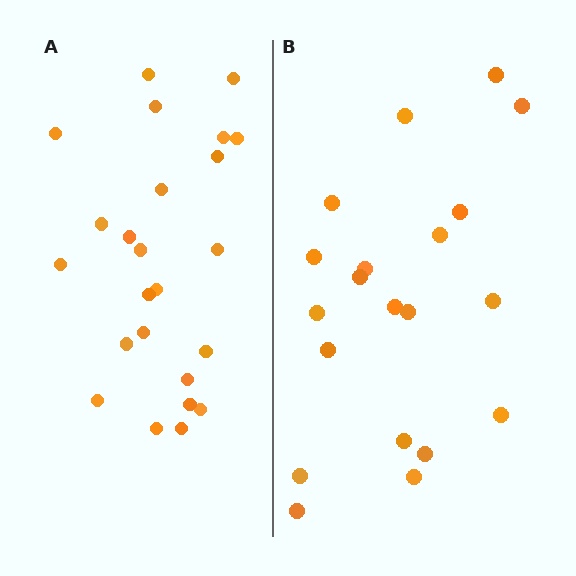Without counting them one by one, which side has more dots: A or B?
Region A (the left region) has more dots.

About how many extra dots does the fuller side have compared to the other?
Region A has about 4 more dots than region B.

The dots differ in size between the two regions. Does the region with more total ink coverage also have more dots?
No. Region B has more total ink coverage because its dots are larger, but region A actually contains more individual dots. Total area can be misleading — the number of items is what matters here.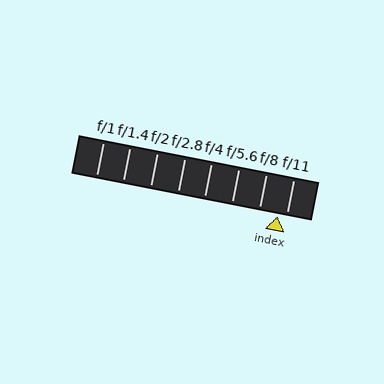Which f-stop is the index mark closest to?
The index mark is closest to f/11.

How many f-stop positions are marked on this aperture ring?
There are 8 f-stop positions marked.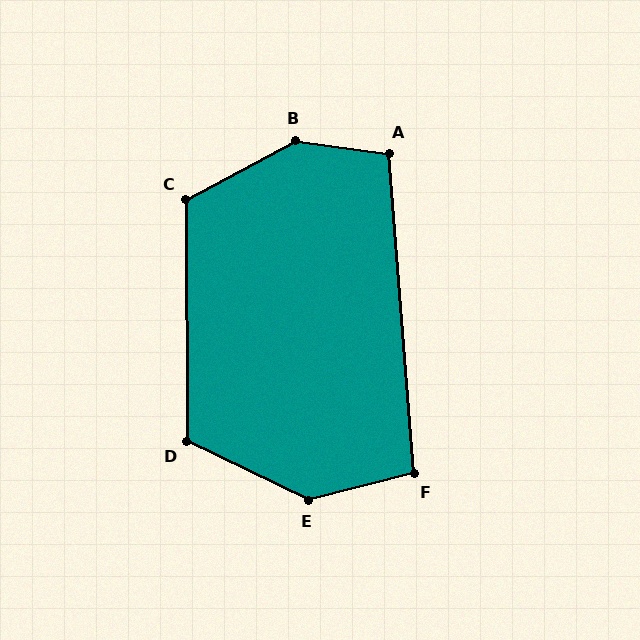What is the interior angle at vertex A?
Approximately 102 degrees (obtuse).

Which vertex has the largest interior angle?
B, at approximately 145 degrees.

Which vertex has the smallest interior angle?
F, at approximately 100 degrees.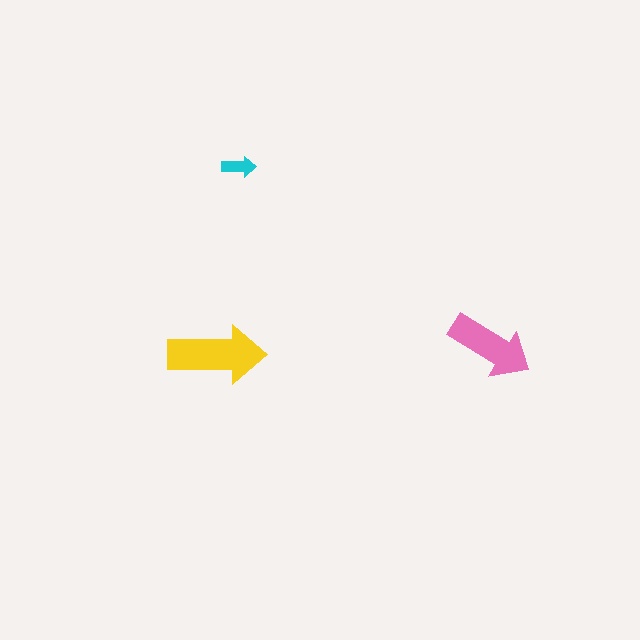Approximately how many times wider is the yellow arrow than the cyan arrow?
About 3 times wider.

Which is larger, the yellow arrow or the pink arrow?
The yellow one.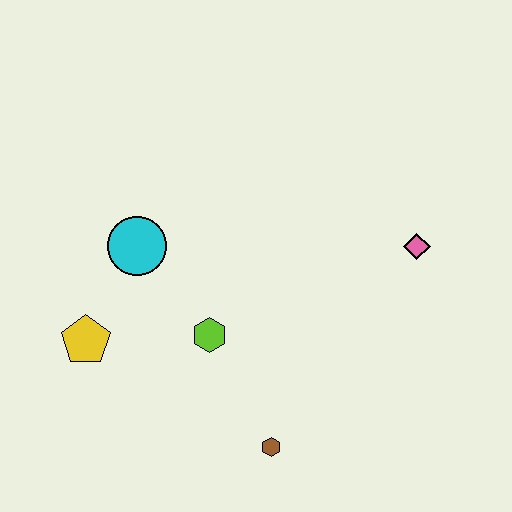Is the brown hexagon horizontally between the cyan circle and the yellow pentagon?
No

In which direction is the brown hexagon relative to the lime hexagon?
The brown hexagon is below the lime hexagon.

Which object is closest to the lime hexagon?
The cyan circle is closest to the lime hexagon.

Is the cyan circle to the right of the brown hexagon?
No